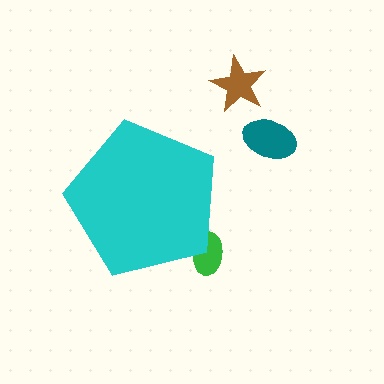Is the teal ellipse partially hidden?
No, the teal ellipse is fully visible.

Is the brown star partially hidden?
No, the brown star is fully visible.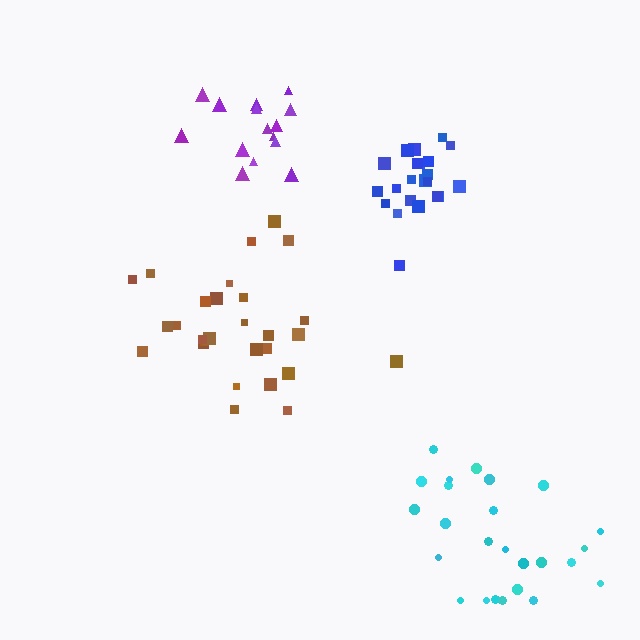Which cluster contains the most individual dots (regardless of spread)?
Brown (29).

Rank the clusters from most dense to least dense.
blue, purple, brown, cyan.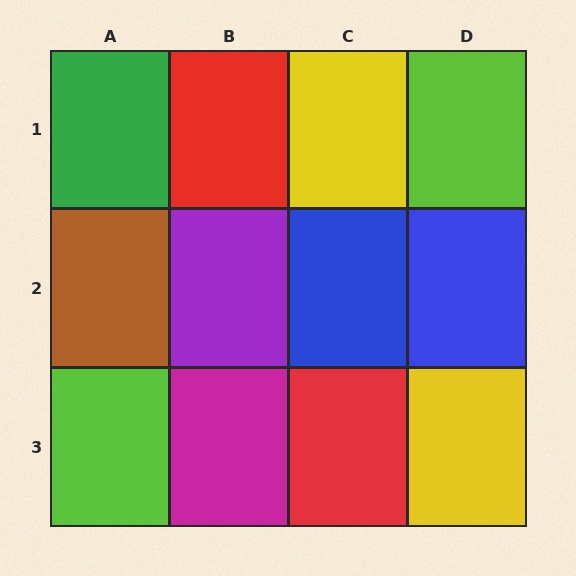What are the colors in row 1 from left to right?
Green, red, yellow, lime.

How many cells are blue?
2 cells are blue.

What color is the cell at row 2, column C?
Blue.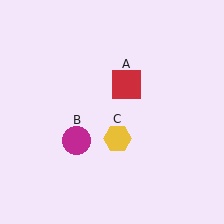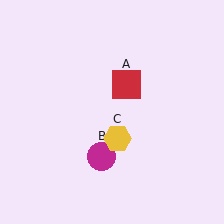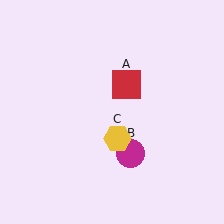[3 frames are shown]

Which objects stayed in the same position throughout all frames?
Red square (object A) and yellow hexagon (object C) remained stationary.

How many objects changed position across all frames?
1 object changed position: magenta circle (object B).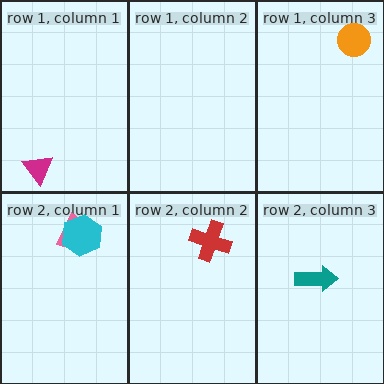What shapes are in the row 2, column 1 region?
The pink semicircle, the cyan hexagon.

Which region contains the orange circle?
The row 1, column 3 region.